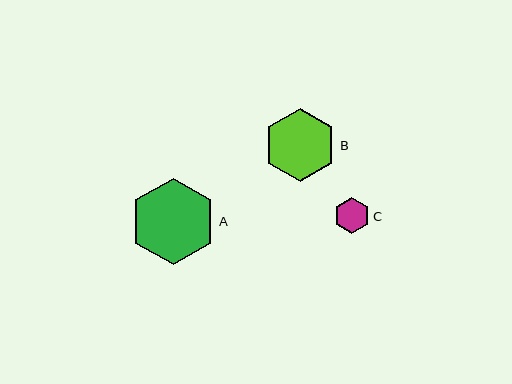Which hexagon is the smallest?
Hexagon C is the smallest with a size of approximately 36 pixels.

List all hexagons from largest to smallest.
From largest to smallest: A, B, C.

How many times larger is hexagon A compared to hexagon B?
Hexagon A is approximately 1.2 times the size of hexagon B.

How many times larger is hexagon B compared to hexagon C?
Hexagon B is approximately 2.0 times the size of hexagon C.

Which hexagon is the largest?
Hexagon A is the largest with a size of approximately 87 pixels.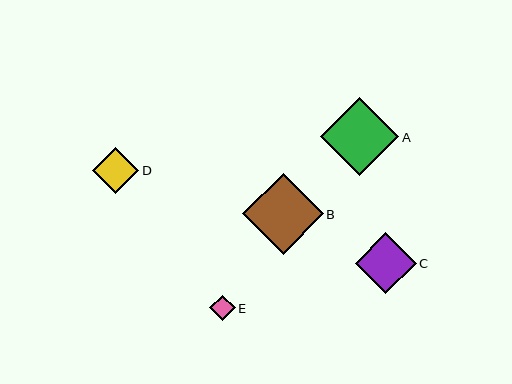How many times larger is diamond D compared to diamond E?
Diamond D is approximately 1.8 times the size of diamond E.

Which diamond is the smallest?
Diamond E is the smallest with a size of approximately 25 pixels.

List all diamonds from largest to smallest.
From largest to smallest: B, A, C, D, E.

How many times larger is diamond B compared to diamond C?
Diamond B is approximately 1.3 times the size of diamond C.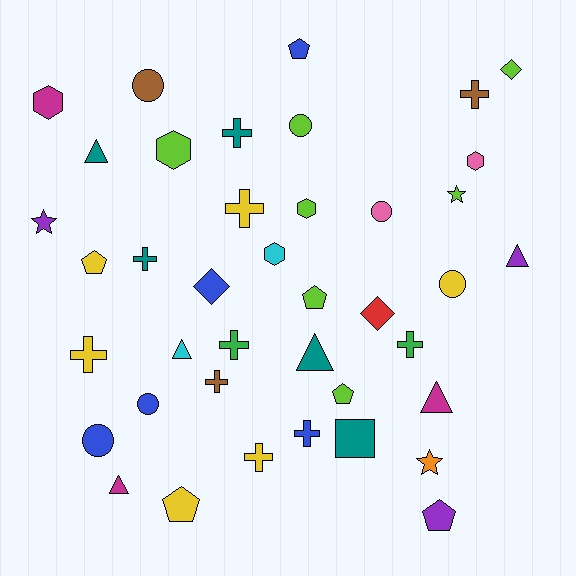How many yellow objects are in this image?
There are 6 yellow objects.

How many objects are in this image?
There are 40 objects.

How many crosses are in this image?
There are 10 crosses.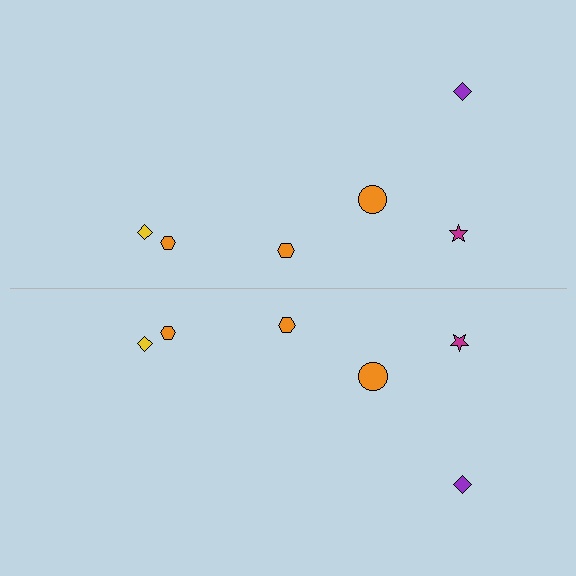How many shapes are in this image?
There are 12 shapes in this image.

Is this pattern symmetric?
Yes, this pattern has bilateral (reflection) symmetry.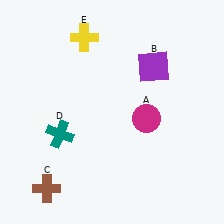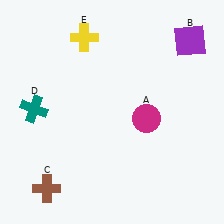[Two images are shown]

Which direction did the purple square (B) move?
The purple square (B) moved right.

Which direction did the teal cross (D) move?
The teal cross (D) moved left.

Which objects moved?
The objects that moved are: the purple square (B), the teal cross (D).